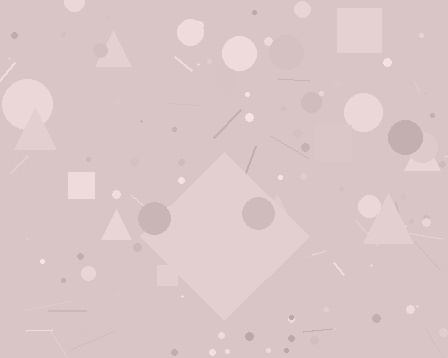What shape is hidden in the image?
A diamond is hidden in the image.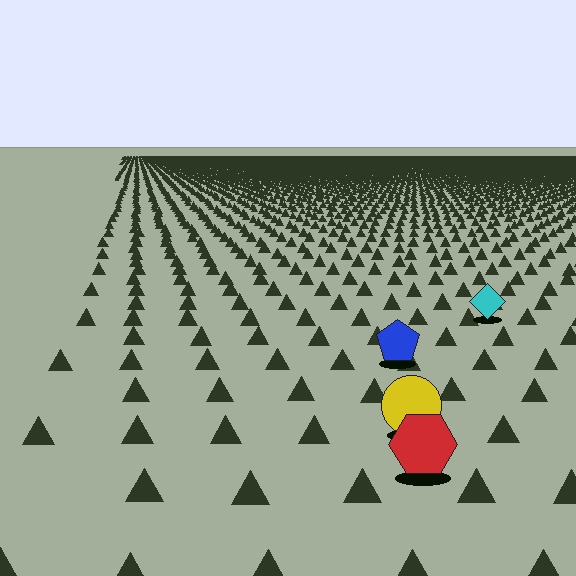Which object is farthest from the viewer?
The cyan diamond is farthest from the viewer. It appears smaller and the ground texture around it is denser.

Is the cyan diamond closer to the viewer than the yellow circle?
No. The yellow circle is closer — you can tell from the texture gradient: the ground texture is coarser near it.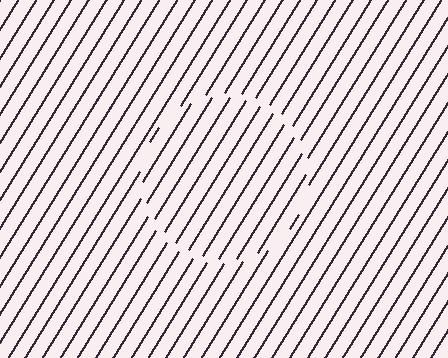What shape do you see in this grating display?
An illusory circle. The interior of the shape contains the same grating, shifted by half a period — the contour is defined by the phase discontinuity where line-ends from the inner and outer gratings abut.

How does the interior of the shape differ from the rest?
The interior of the shape contains the same grating, shifted by half a period — the contour is defined by the phase discontinuity where line-ends from the inner and outer gratings abut.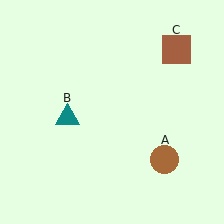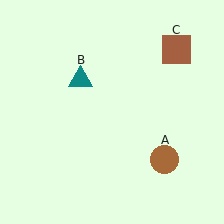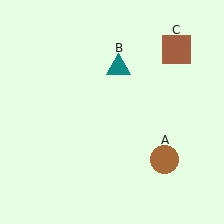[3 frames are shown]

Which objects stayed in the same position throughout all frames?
Brown circle (object A) and brown square (object C) remained stationary.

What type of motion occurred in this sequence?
The teal triangle (object B) rotated clockwise around the center of the scene.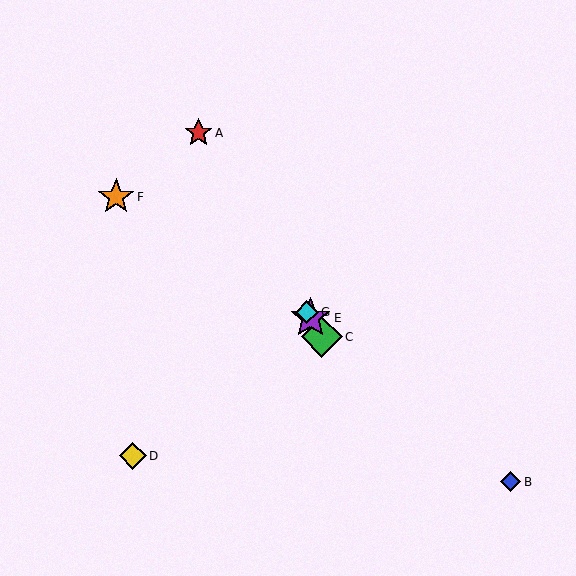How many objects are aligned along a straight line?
4 objects (A, C, E, G) are aligned along a straight line.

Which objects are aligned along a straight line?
Objects A, C, E, G are aligned along a straight line.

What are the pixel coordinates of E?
Object E is at (311, 318).